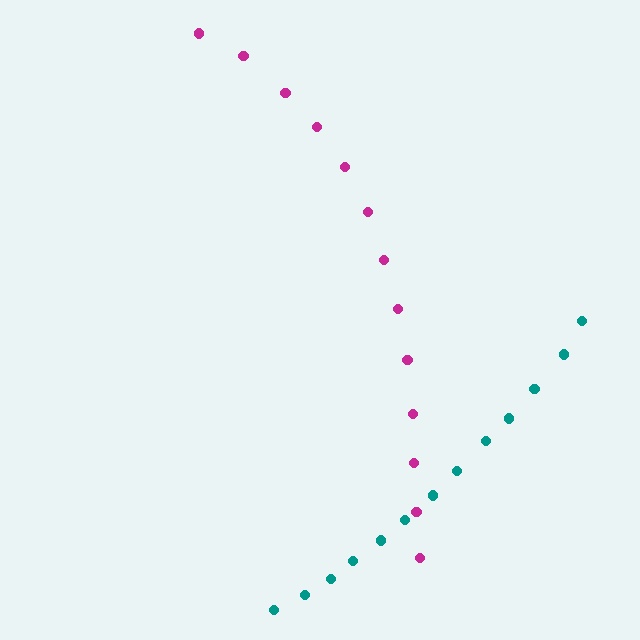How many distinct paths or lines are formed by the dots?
There are 2 distinct paths.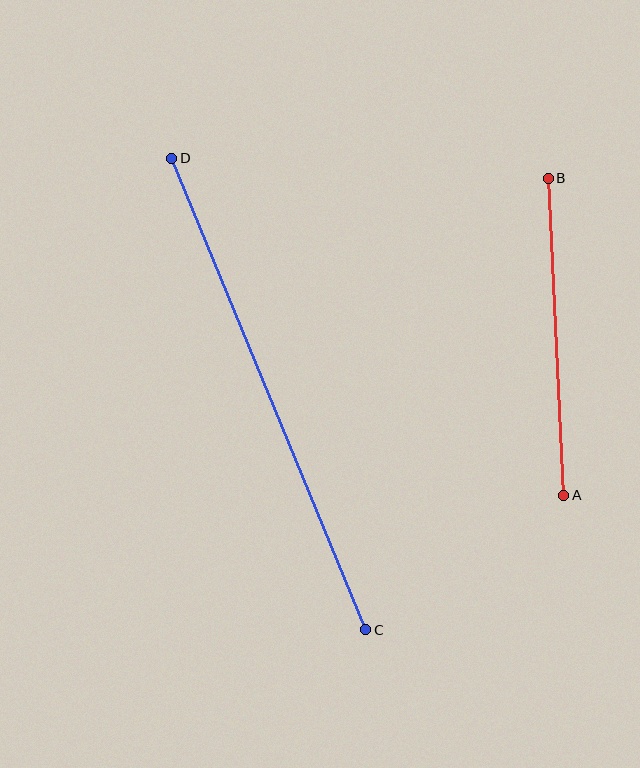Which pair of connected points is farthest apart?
Points C and D are farthest apart.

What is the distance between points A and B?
The distance is approximately 317 pixels.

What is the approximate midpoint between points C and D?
The midpoint is at approximately (269, 394) pixels.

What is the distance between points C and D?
The distance is approximately 510 pixels.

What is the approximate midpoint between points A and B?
The midpoint is at approximately (556, 337) pixels.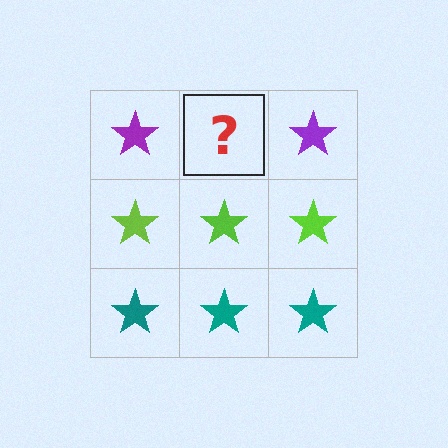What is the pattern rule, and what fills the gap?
The rule is that each row has a consistent color. The gap should be filled with a purple star.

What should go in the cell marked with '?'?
The missing cell should contain a purple star.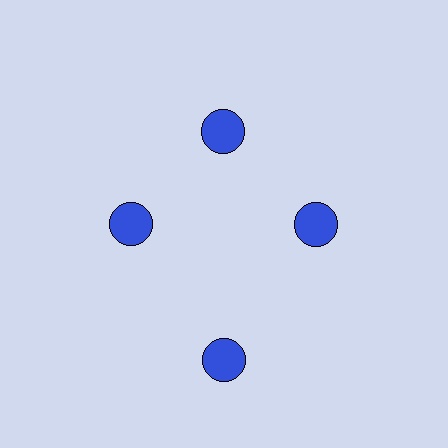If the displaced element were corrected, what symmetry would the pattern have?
It would have 4-fold rotational symmetry — the pattern would map onto itself every 90 degrees.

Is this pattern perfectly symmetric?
No. The 4 blue circles are arranged in a ring, but one element near the 6 o'clock position is pushed outward from the center, breaking the 4-fold rotational symmetry.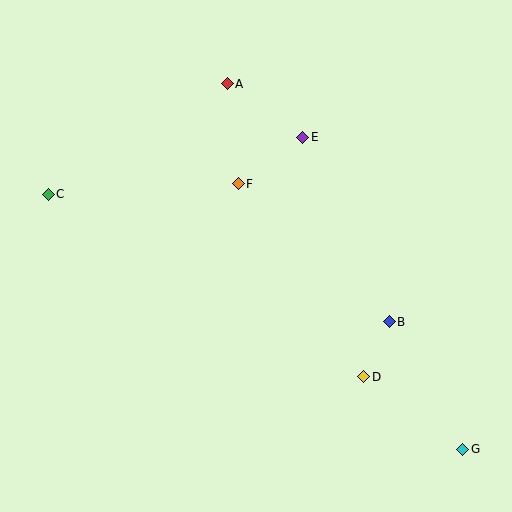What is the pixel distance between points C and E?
The distance between C and E is 261 pixels.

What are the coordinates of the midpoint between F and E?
The midpoint between F and E is at (270, 160).